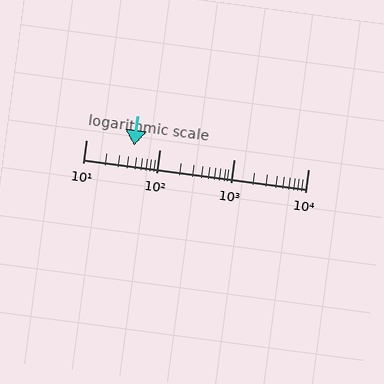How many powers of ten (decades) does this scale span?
The scale spans 3 decades, from 10 to 10000.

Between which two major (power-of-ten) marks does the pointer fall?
The pointer is between 10 and 100.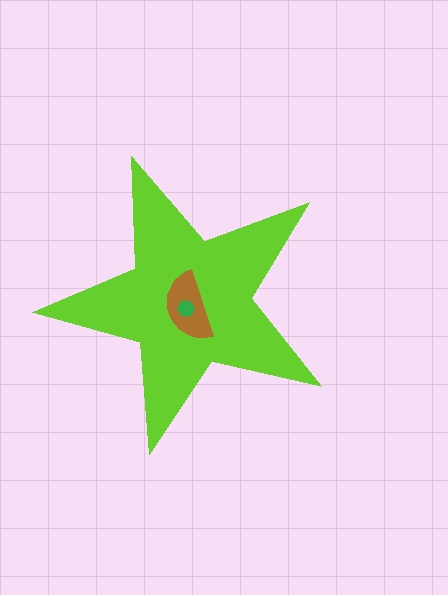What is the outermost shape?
The lime star.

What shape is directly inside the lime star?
The brown semicircle.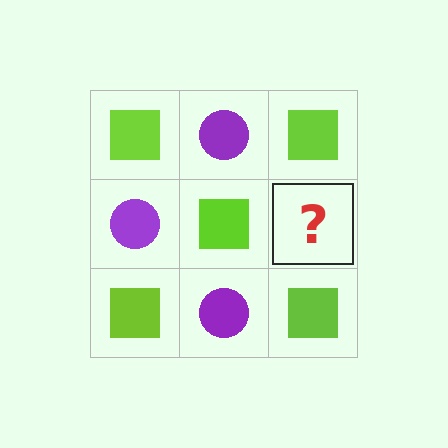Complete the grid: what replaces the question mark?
The question mark should be replaced with a purple circle.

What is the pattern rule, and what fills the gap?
The rule is that it alternates lime square and purple circle in a checkerboard pattern. The gap should be filled with a purple circle.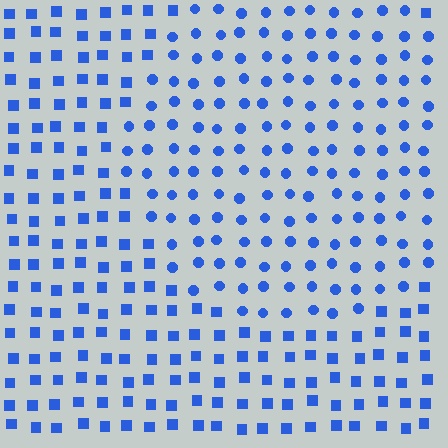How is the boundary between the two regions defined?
The boundary is defined by a change in element shape: circles inside vs. squares outside. All elements share the same color and spacing.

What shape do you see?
I see a circle.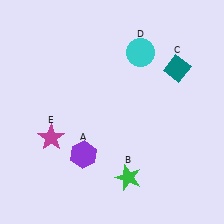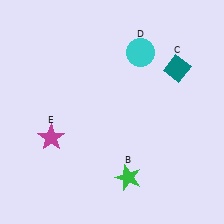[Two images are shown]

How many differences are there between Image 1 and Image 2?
There is 1 difference between the two images.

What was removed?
The purple hexagon (A) was removed in Image 2.